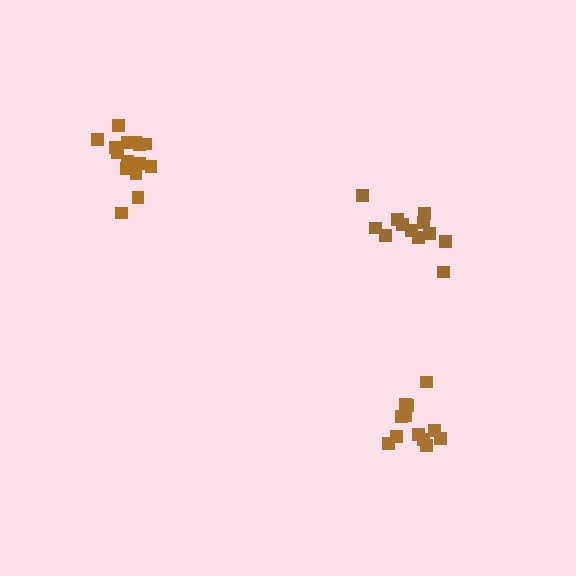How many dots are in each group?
Group 1: 12 dots, Group 2: 12 dots, Group 3: 15 dots (39 total).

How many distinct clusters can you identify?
There are 3 distinct clusters.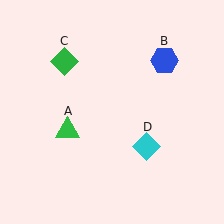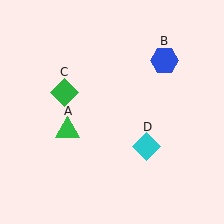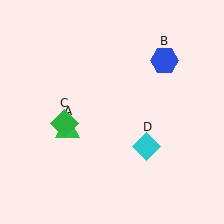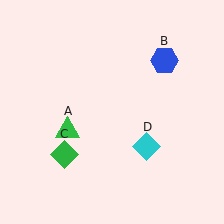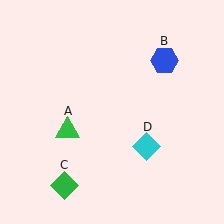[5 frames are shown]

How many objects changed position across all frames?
1 object changed position: green diamond (object C).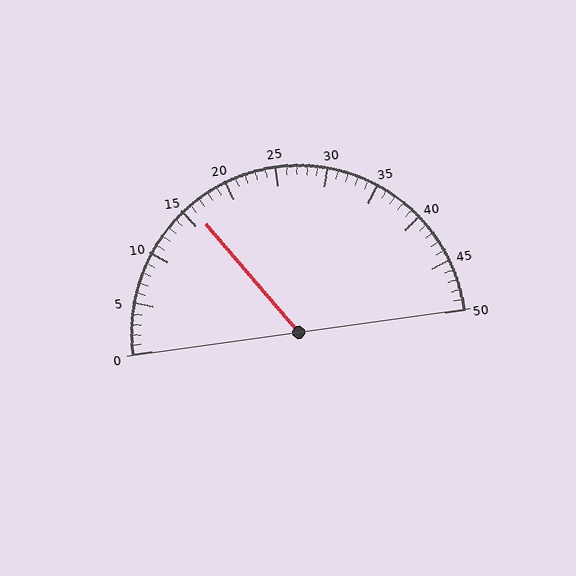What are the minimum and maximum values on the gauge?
The gauge ranges from 0 to 50.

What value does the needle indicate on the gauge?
The needle indicates approximately 16.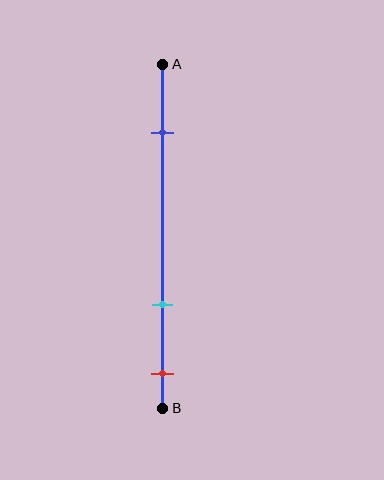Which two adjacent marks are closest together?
The cyan and red marks are the closest adjacent pair.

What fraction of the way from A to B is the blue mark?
The blue mark is approximately 20% (0.2) of the way from A to B.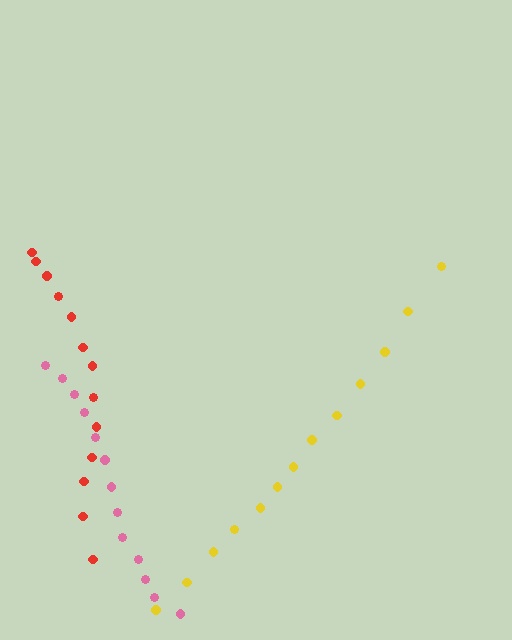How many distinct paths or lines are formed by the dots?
There are 3 distinct paths.